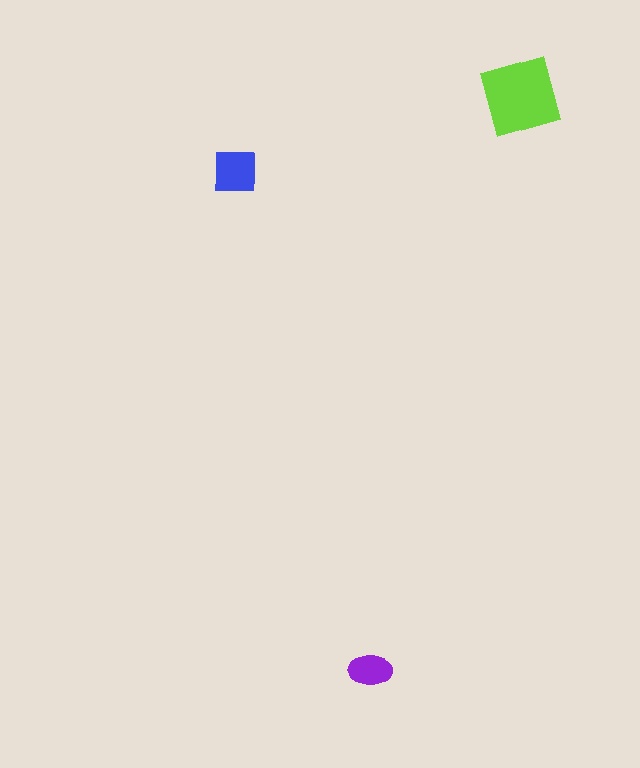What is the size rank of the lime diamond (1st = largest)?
1st.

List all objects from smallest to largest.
The purple ellipse, the blue square, the lime diamond.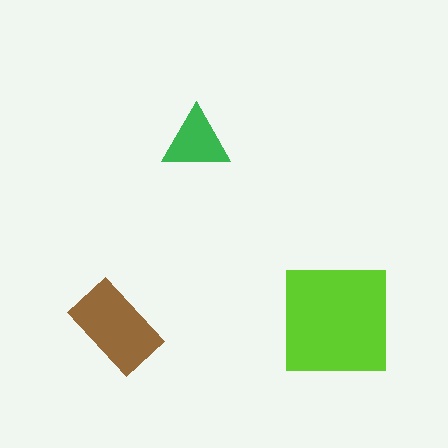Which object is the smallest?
The green triangle.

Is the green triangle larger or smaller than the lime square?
Smaller.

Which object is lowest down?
The brown rectangle is bottommost.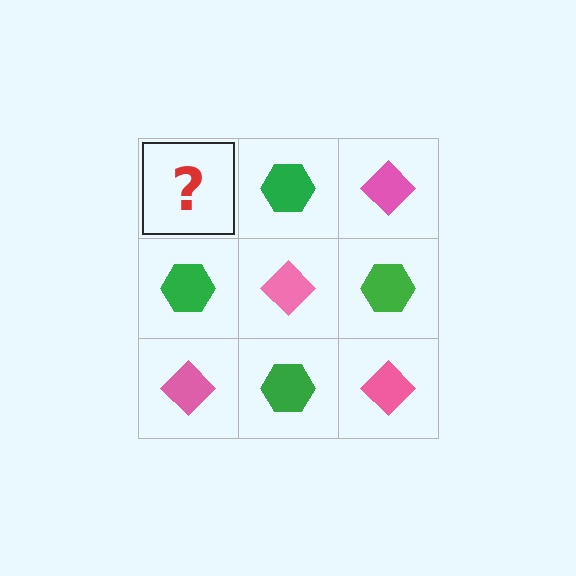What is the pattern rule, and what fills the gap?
The rule is that it alternates pink diamond and green hexagon in a checkerboard pattern. The gap should be filled with a pink diamond.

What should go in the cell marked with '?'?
The missing cell should contain a pink diamond.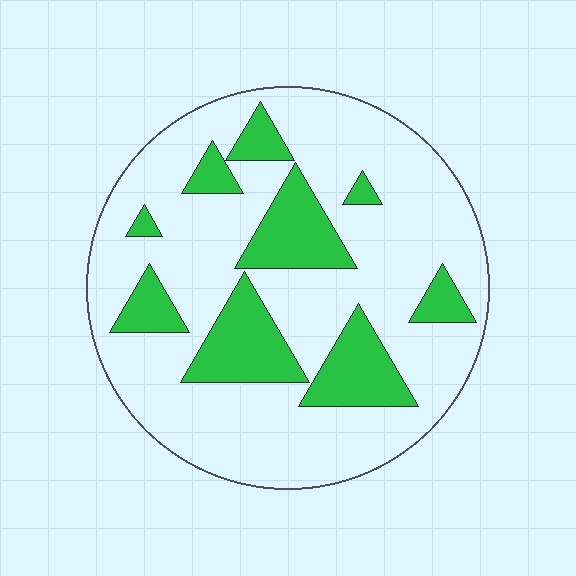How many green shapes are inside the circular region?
9.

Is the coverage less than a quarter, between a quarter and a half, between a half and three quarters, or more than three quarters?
Less than a quarter.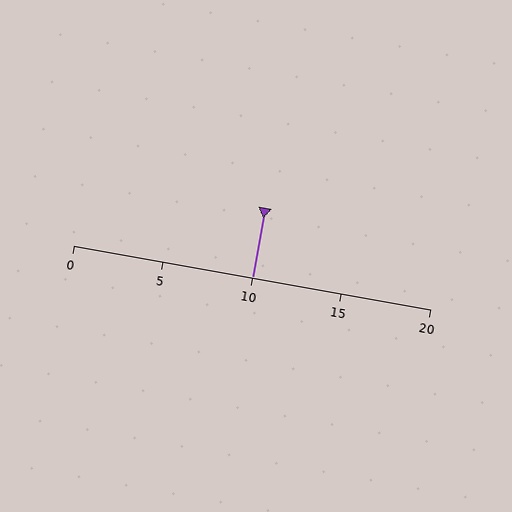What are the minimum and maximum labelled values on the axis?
The axis runs from 0 to 20.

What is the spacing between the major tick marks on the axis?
The major ticks are spaced 5 apart.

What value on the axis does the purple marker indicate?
The marker indicates approximately 10.